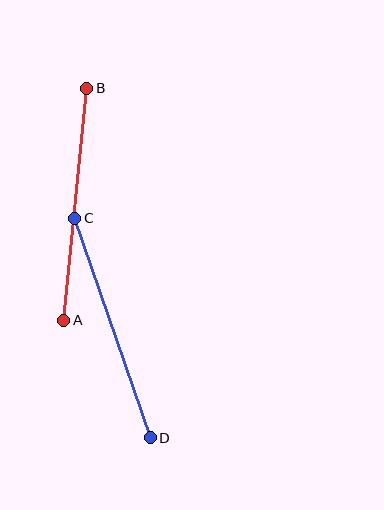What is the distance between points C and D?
The distance is approximately 232 pixels.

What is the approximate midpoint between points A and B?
The midpoint is at approximately (75, 204) pixels.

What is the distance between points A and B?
The distance is approximately 234 pixels.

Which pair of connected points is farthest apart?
Points A and B are farthest apart.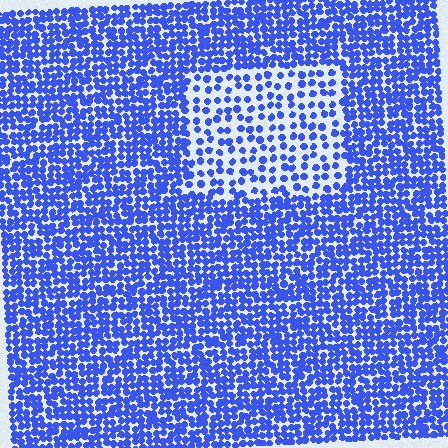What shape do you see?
I see a rectangle.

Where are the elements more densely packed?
The elements are more densely packed outside the rectangle boundary.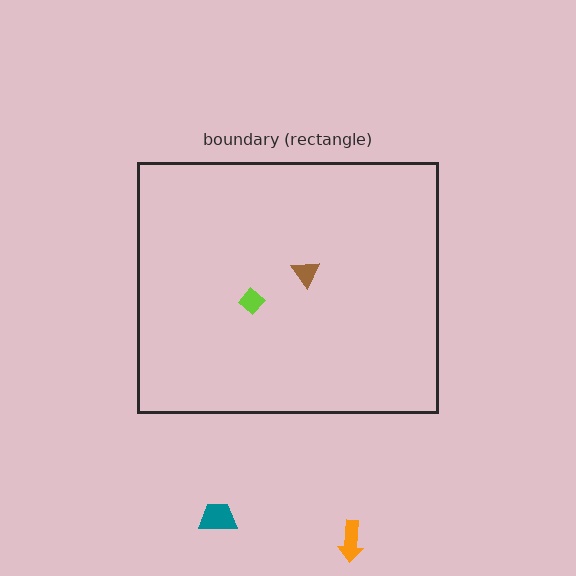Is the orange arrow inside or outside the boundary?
Outside.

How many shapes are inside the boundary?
2 inside, 2 outside.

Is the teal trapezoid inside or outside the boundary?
Outside.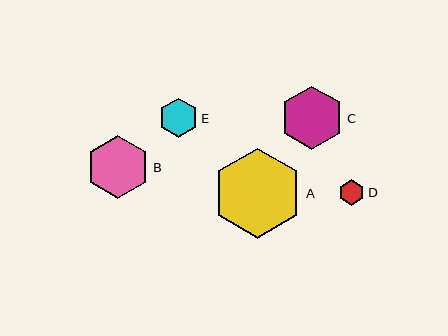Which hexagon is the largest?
Hexagon A is the largest with a size of approximately 90 pixels.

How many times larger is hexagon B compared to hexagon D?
Hexagon B is approximately 2.5 times the size of hexagon D.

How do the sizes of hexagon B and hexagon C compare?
Hexagon B and hexagon C are approximately the same size.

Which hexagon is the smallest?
Hexagon D is the smallest with a size of approximately 25 pixels.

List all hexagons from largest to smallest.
From largest to smallest: A, B, C, E, D.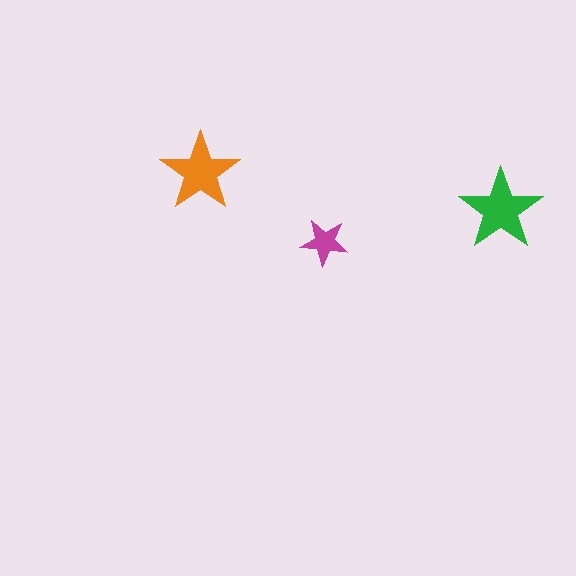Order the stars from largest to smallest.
the green one, the orange one, the magenta one.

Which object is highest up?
The orange star is topmost.